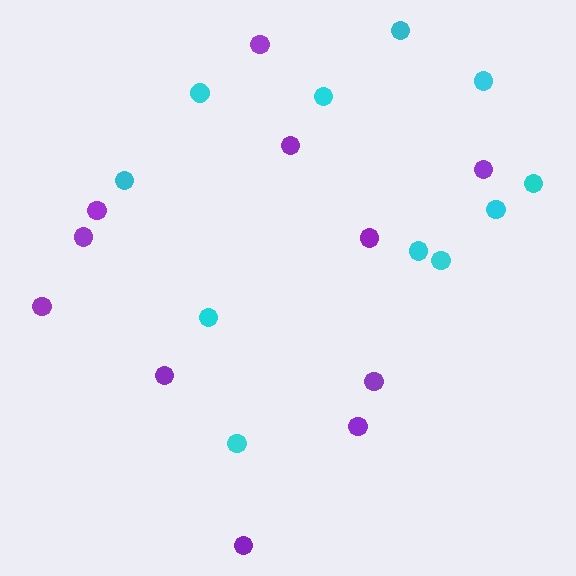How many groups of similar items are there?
There are 2 groups: one group of cyan circles (11) and one group of purple circles (11).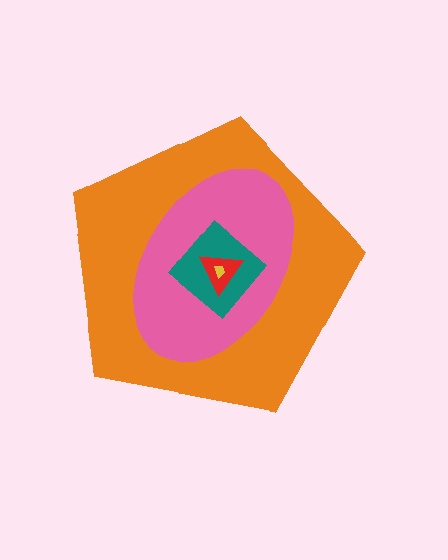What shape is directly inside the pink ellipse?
The teal diamond.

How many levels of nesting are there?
5.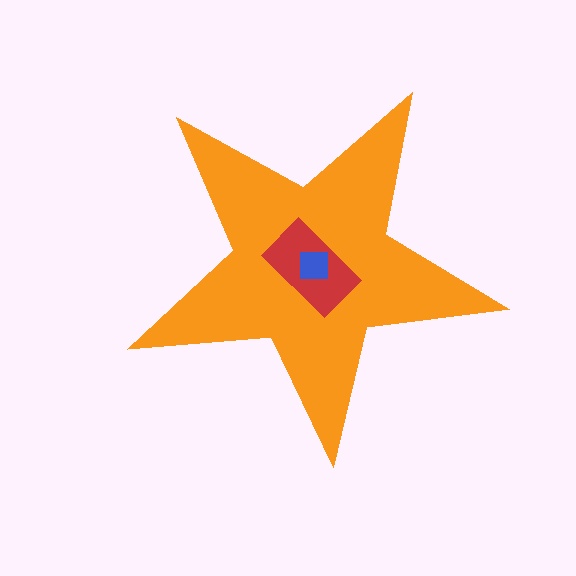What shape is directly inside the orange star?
The red rectangle.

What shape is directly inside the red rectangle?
The blue square.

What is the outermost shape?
The orange star.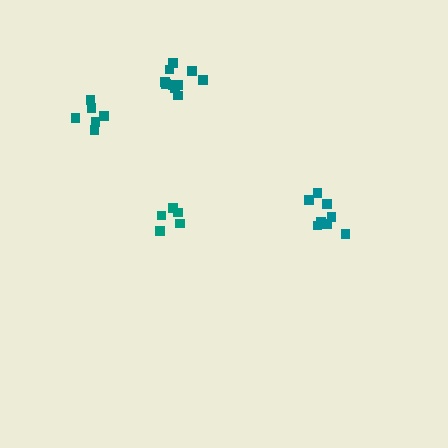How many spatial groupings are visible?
There are 4 spatial groupings.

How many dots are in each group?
Group 1: 6 dots, Group 2: 10 dots, Group 3: 5 dots, Group 4: 8 dots (29 total).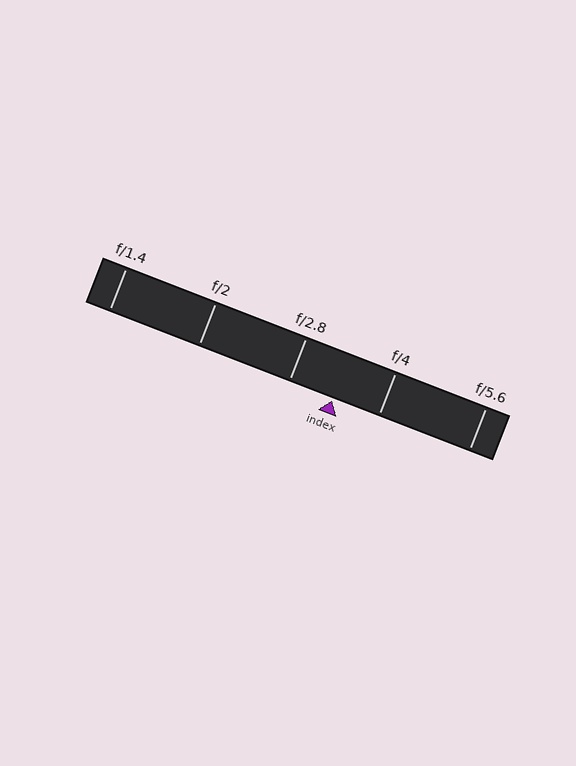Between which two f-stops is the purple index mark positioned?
The index mark is between f/2.8 and f/4.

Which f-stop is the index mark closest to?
The index mark is closest to f/2.8.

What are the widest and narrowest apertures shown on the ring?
The widest aperture shown is f/1.4 and the narrowest is f/5.6.